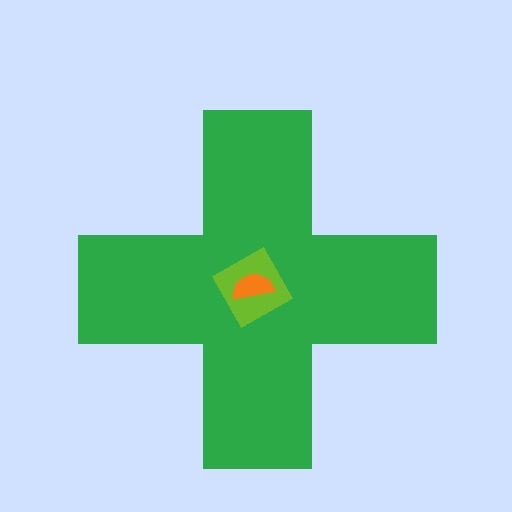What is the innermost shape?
The orange semicircle.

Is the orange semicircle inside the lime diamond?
Yes.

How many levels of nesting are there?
3.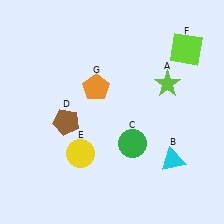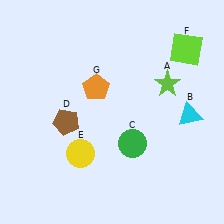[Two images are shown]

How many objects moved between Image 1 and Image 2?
1 object moved between the two images.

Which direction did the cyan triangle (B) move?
The cyan triangle (B) moved up.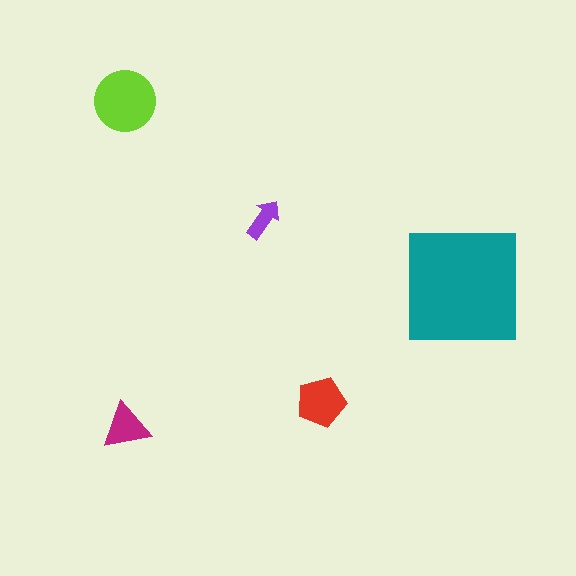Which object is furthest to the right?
The teal square is rightmost.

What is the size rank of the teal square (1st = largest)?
1st.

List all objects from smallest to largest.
The purple arrow, the magenta triangle, the red pentagon, the lime circle, the teal square.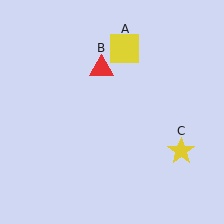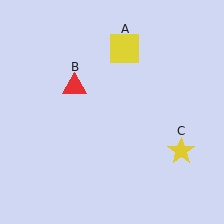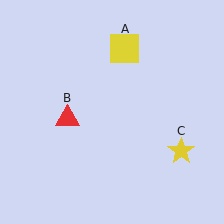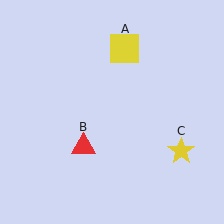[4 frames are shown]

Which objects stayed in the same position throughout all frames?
Yellow square (object A) and yellow star (object C) remained stationary.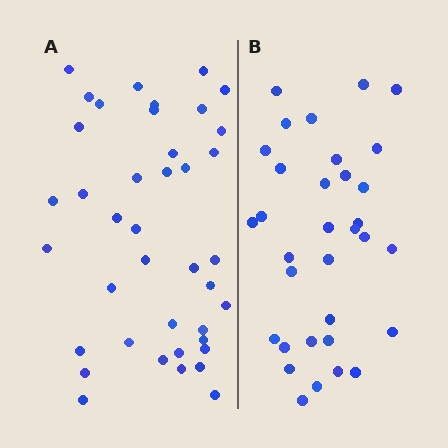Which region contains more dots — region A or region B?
Region A (the left region) has more dots.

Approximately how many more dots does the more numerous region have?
Region A has roughly 8 or so more dots than region B.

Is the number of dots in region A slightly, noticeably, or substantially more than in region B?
Region A has only slightly more — the two regions are fairly close. The ratio is roughly 1.2 to 1.